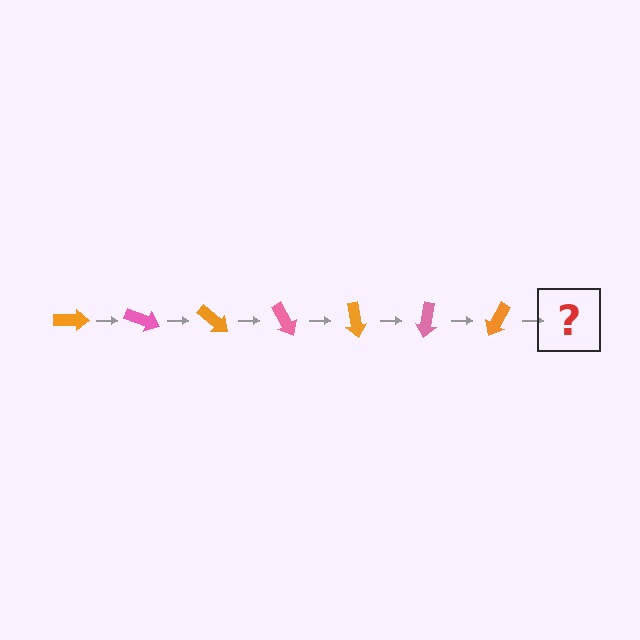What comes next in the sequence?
The next element should be a pink arrow, rotated 140 degrees from the start.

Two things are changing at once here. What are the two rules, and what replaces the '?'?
The two rules are that it rotates 20 degrees each step and the color cycles through orange and pink. The '?' should be a pink arrow, rotated 140 degrees from the start.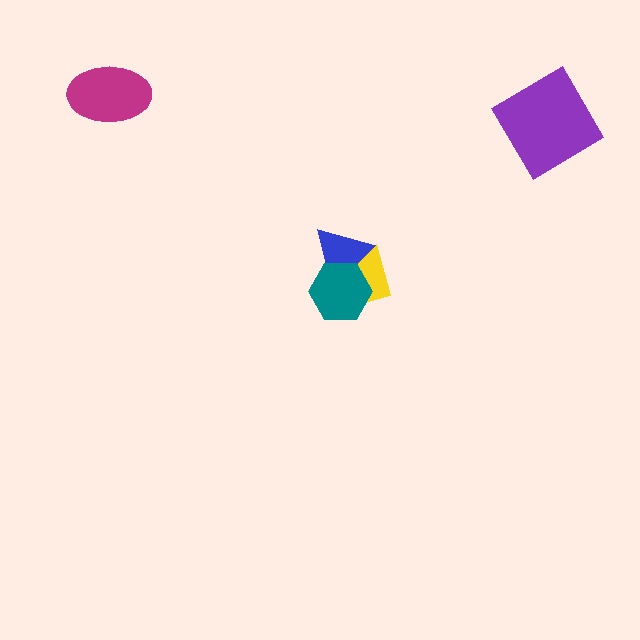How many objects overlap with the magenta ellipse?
0 objects overlap with the magenta ellipse.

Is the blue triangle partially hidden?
Yes, it is partially covered by another shape.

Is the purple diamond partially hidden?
No, no other shape covers it.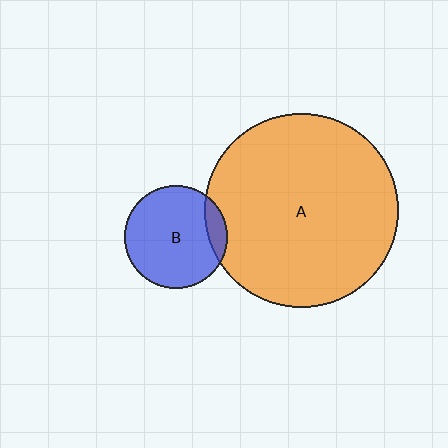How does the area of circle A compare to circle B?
Approximately 3.5 times.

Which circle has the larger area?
Circle A (orange).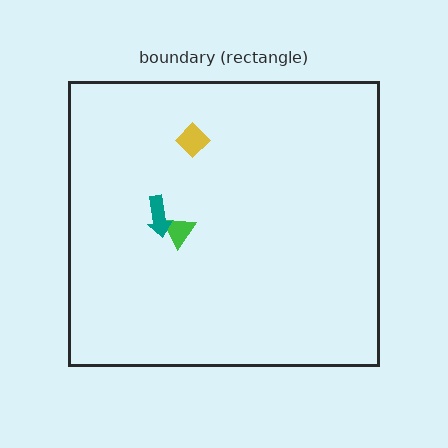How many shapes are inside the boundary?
3 inside, 0 outside.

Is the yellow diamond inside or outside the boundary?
Inside.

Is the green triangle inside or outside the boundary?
Inside.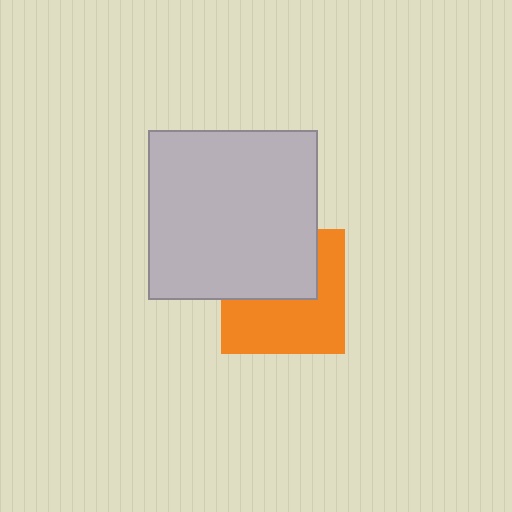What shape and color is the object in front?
The object in front is a light gray square.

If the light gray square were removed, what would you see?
You would see the complete orange square.